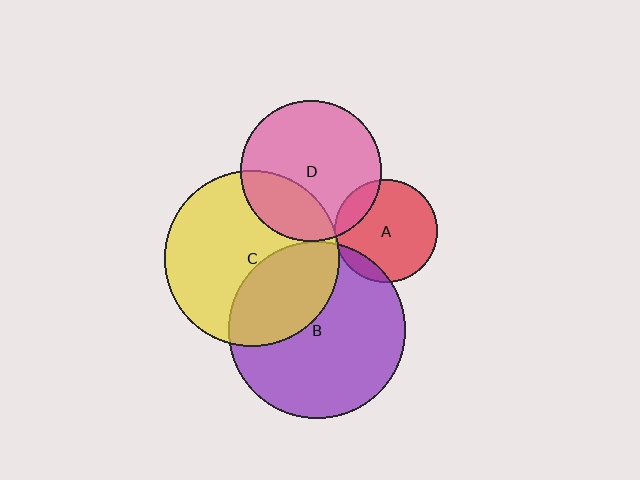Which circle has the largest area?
Circle B (purple).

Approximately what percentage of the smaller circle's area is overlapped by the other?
Approximately 25%.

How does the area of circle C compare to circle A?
Approximately 2.9 times.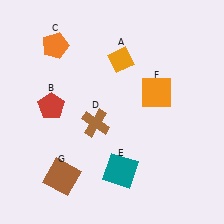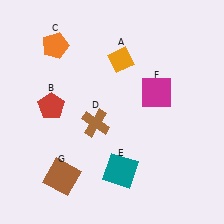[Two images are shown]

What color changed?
The square (F) changed from orange in Image 1 to magenta in Image 2.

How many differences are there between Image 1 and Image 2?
There is 1 difference between the two images.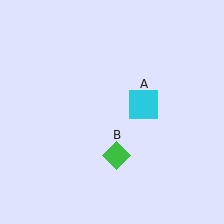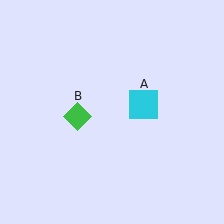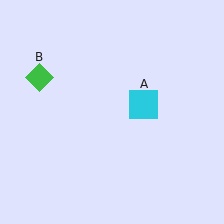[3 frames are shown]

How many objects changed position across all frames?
1 object changed position: green diamond (object B).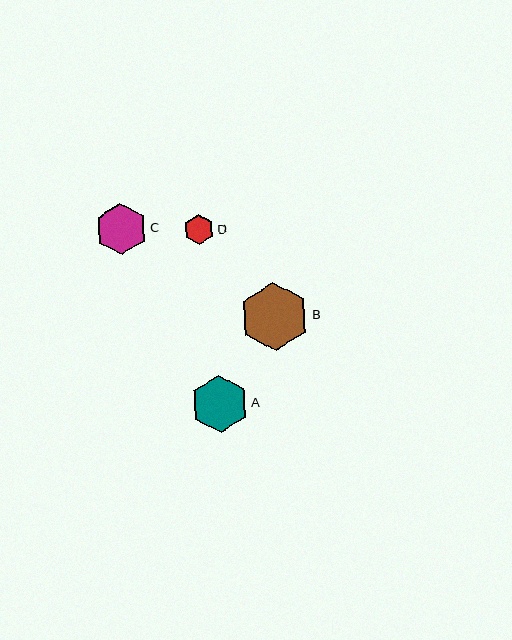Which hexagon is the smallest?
Hexagon D is the smallest with a size of approximately 30 pixels.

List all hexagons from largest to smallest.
From largest to smallest: B, A, C, D.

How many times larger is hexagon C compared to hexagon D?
Hexagon C is approximately 1.7 times the size of hexagon D.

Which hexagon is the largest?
Hexagon B is the largest with a size of approximately 69 pixels.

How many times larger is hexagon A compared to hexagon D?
Hexagon A is approximately 1.9 times the size of hexagon D.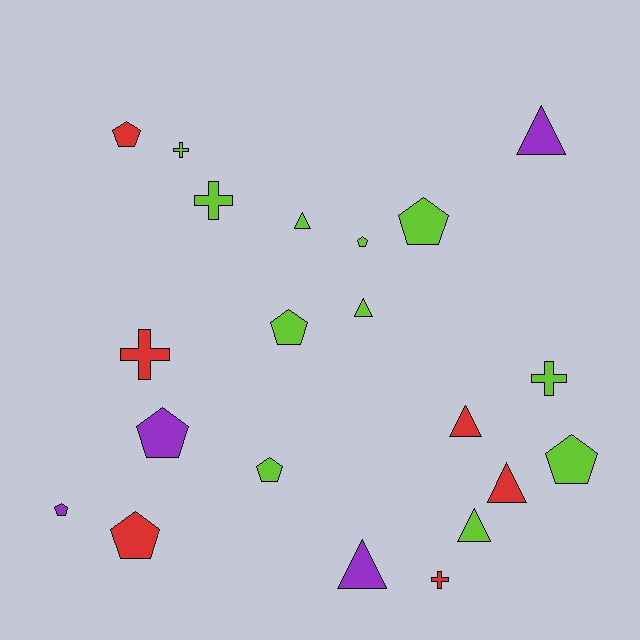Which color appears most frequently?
Lime, with 11 objects.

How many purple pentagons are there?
There are 2 purple pentagons.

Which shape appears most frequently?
Pentagon, with 9 objects.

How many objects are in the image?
There are 21 objects.